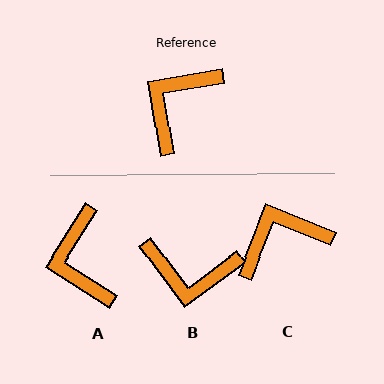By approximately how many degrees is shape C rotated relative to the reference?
Approximately 31 degrees clockwise.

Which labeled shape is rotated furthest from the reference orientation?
B, about 117 degrees away.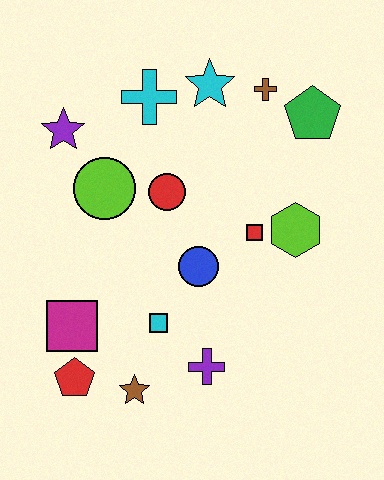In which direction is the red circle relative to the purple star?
The red circle is to the right of the purple star.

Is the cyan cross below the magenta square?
No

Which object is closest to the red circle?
The lime circle is closest to the red circle.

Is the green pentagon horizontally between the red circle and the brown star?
No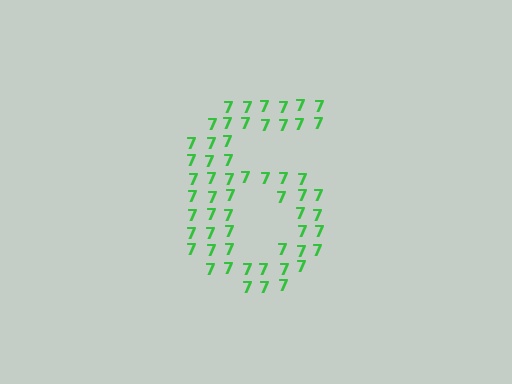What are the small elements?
The small elements are digit 7's.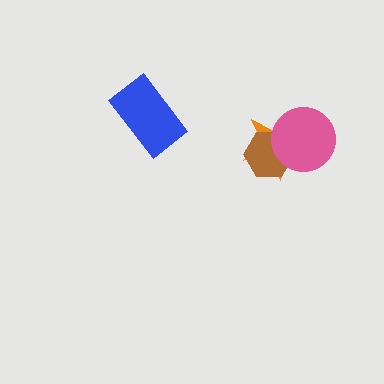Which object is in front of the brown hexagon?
The pink circle is in front of the brown hexagon.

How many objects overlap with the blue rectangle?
0 objects overlap with the blue rectangle.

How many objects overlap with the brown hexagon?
2 objects overlap with the brown hexagon.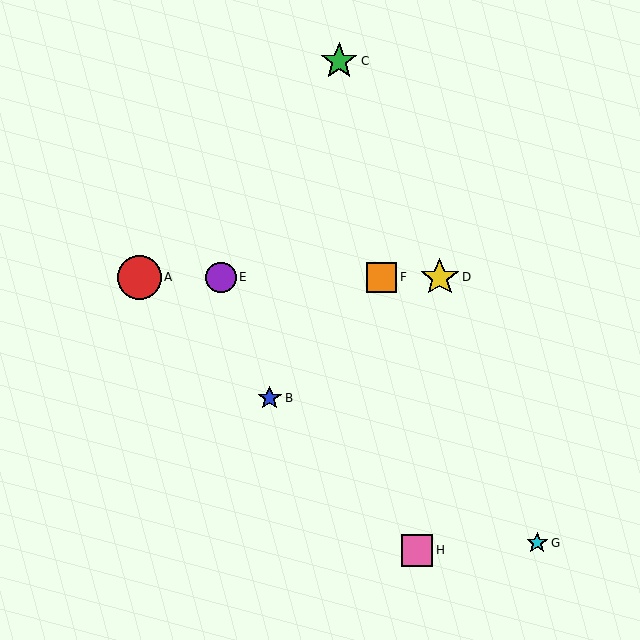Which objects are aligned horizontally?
Objects A, D, E, F are aligned horizontally.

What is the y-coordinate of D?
Object D is at y≈277.